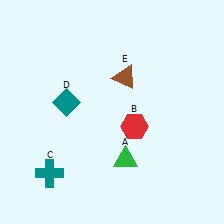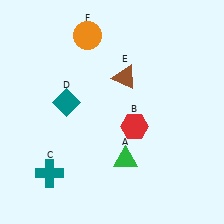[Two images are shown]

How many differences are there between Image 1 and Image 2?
There is 1 difference between the two images.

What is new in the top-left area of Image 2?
An orange circle (F) was added in the top-left area of Image 2.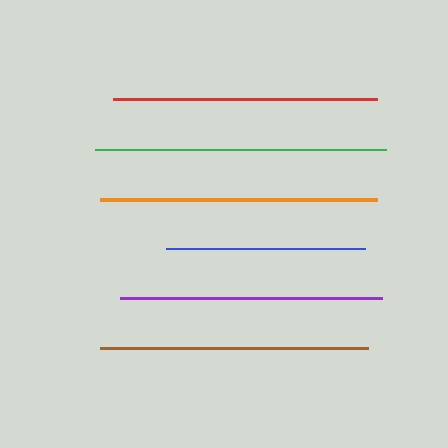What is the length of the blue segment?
The blue segment is approximately 199 pixels long.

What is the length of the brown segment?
The brown segment is approximately 268 pixels long.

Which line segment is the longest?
The green line is the longest at approximately 291 pixels.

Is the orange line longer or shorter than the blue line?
The orange line is longer than the blue line.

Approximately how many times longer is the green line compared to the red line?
The green line is approximately 1.1 times the length of the red line.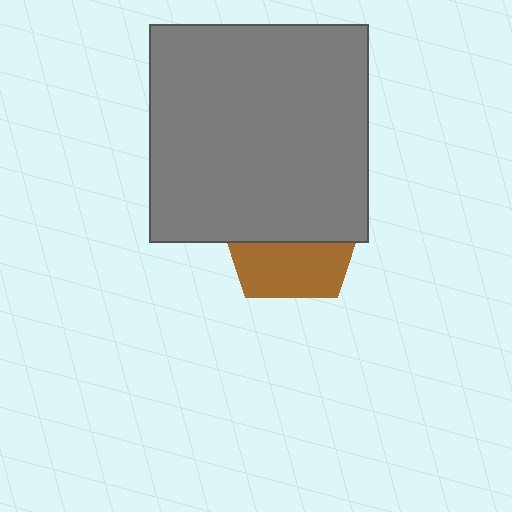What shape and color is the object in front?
The object in front is a gray square.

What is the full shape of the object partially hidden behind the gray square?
The partially hidden object is a brown pentagon.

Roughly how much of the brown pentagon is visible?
A small part of it is visible (roughly 40%).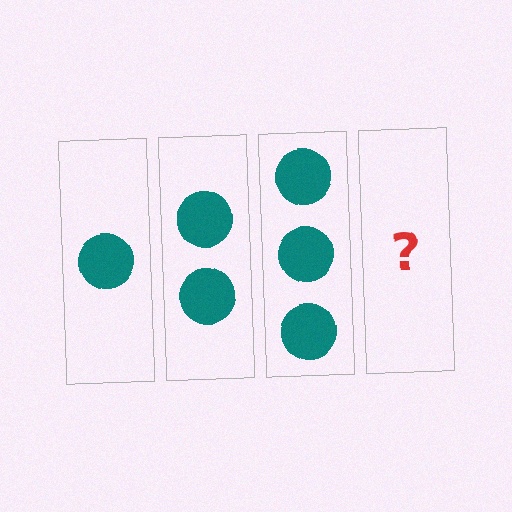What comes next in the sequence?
The next element should be 4 circles.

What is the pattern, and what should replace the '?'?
The pattern is that each step adds one more circle. The '?' should be 4 circles.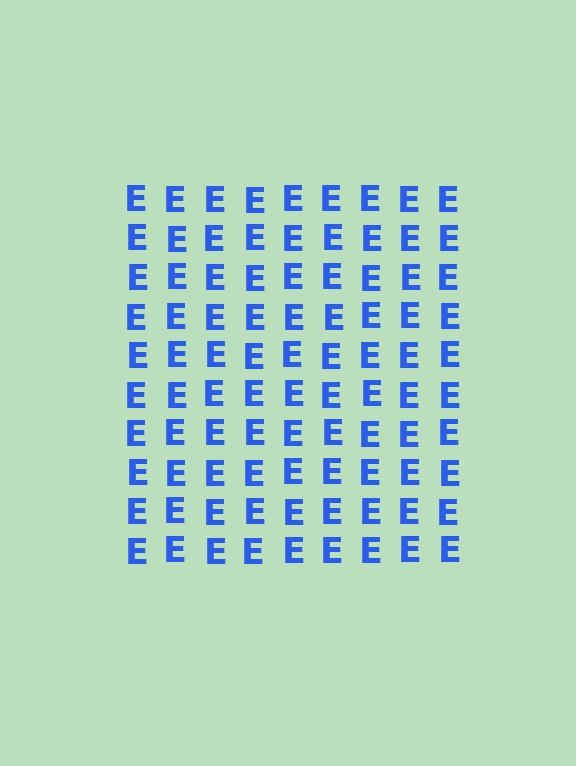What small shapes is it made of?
It is made of small letter E's.